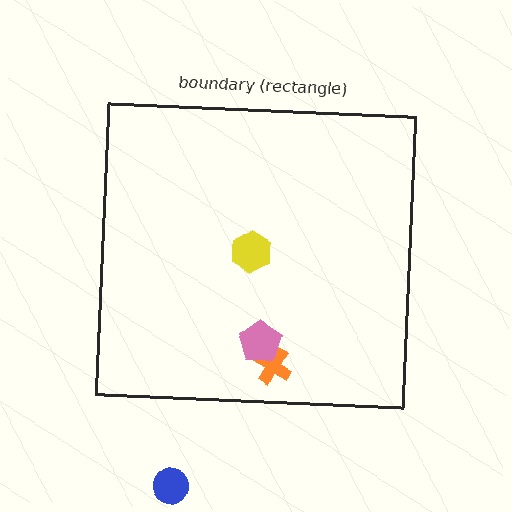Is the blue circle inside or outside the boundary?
Outside.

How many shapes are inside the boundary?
3 inside, 1 outside.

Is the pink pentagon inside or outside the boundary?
Inside.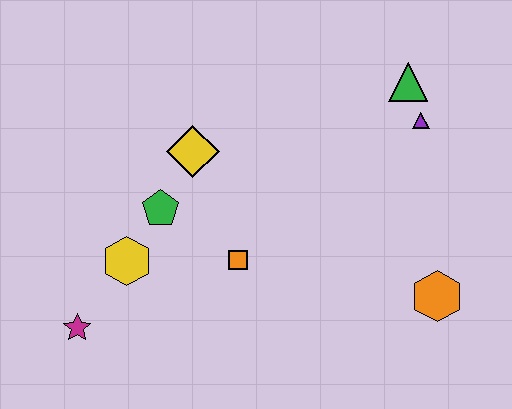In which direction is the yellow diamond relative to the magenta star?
The yellow diamond is above the magenta star.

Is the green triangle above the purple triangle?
Yes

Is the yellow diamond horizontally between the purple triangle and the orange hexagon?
No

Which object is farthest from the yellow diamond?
The orange hexagon is farthest from the yellow diamond.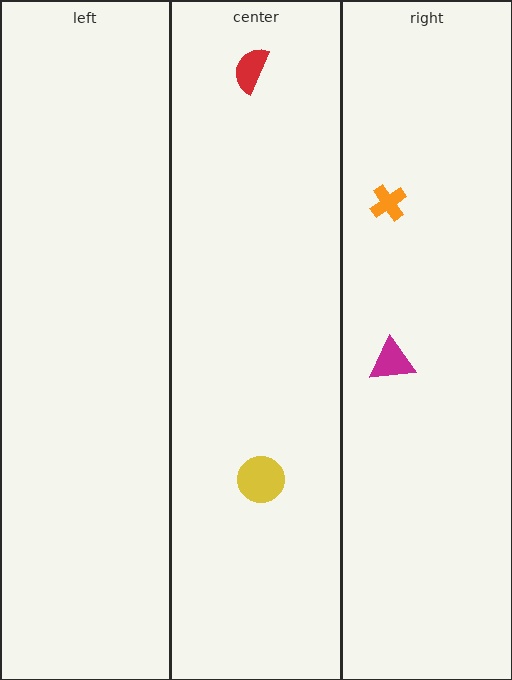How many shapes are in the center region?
2.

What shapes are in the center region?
The yellow circle, the red semicircle.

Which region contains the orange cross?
The right region.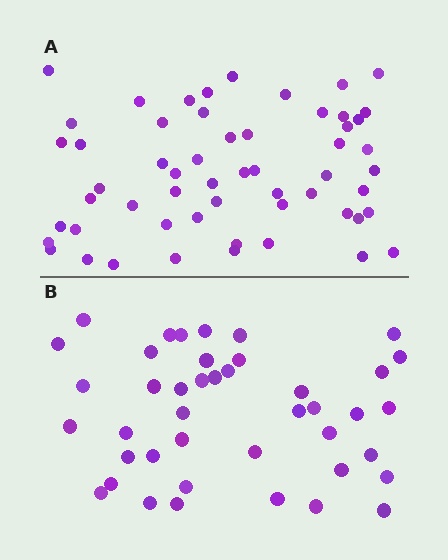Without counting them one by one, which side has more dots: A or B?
Region A (the top region) has more dots.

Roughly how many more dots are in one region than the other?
Region A has approximately 15 more dots than region B.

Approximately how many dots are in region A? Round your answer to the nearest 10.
About 60 dots. (The exact count is 56, which rounds to 60.)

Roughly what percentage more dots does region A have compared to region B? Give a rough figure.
About 35% more.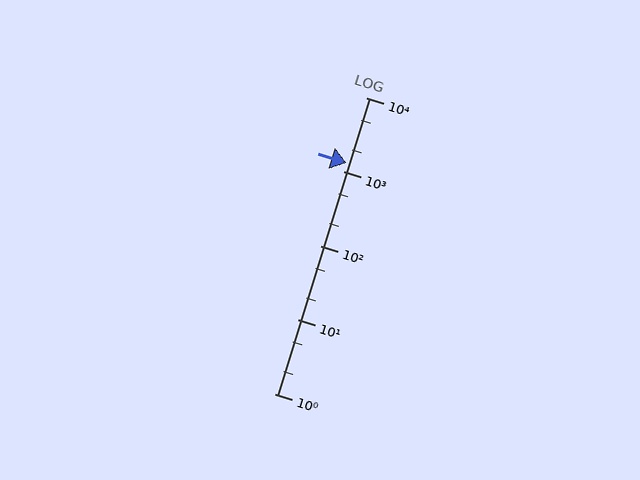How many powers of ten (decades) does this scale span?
The scale spans 4 decades, from 1 to 10000.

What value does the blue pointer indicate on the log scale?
The pointer indicates approximately 1300.